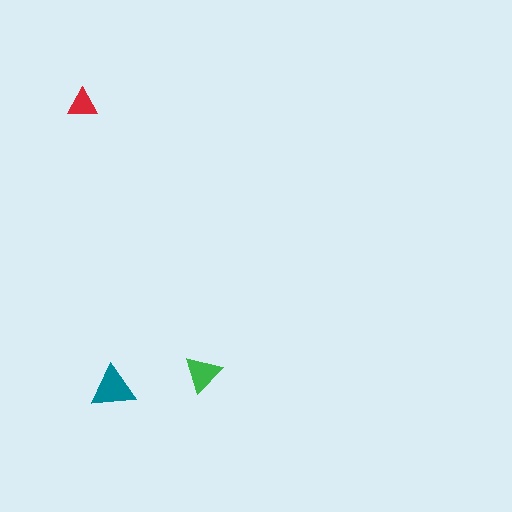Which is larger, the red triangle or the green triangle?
The green one.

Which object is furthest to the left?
The red triangle is leftmost.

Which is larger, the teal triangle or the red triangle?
The teal one.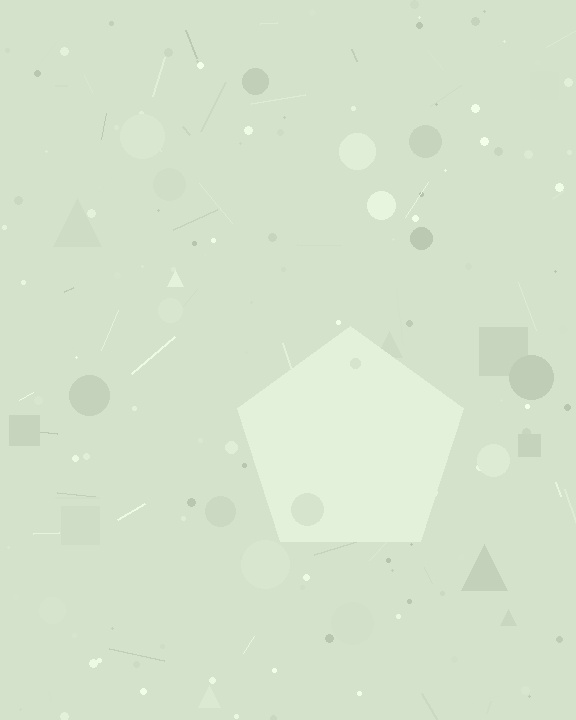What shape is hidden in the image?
A pentagon is hidden in the image.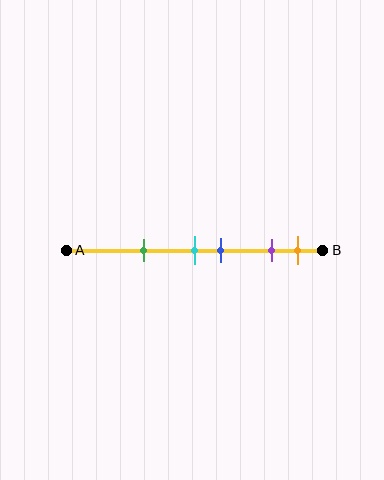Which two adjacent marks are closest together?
The cyan and blue marks are the closest adjacent pair.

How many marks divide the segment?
There are 5 marks dividing the segment.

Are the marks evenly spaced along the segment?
No, the marks are not evenly spaced.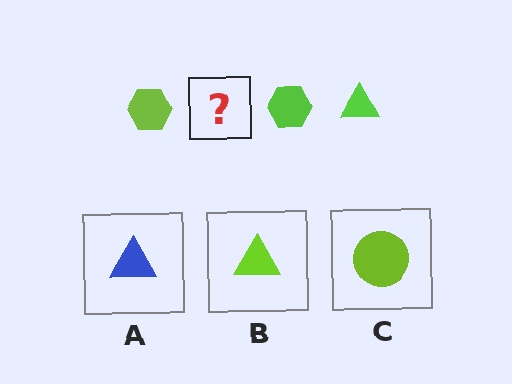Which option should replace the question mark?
Option B.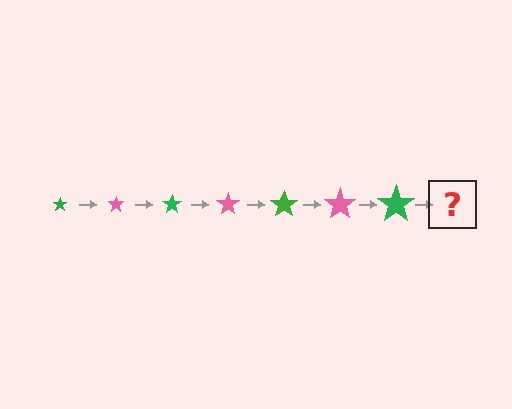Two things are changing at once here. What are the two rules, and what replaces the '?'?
The two rules are that the star grows larger each step and the color cycles through green and pink. The '?' should be a pink star, larger than the previous one.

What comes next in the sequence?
The next element should be a pink star, larger than the previous one.